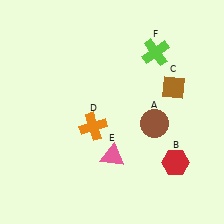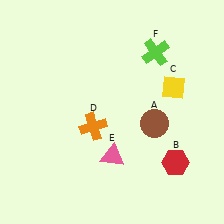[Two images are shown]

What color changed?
The diamond (C) changed from brown in Image 1 to yellow in Image 2.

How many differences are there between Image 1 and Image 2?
There is 1 difference between the two images.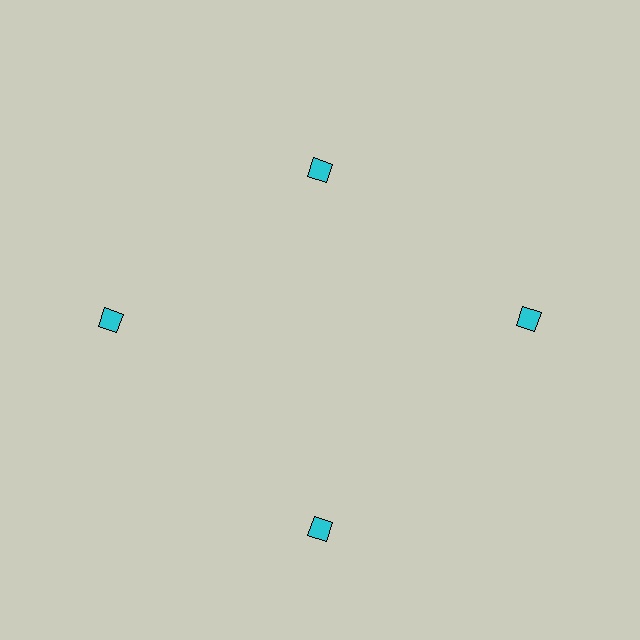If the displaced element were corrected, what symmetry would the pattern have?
It would have 4-fold rotational symmetry — the pattern would map onto itself every 90 degrees.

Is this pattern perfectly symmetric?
No. The 4 cyan squares are arranged in a ring, but one element near the 12 o'clock position is pulled inward toward the center, breaking the 4-fold rotational symmetry.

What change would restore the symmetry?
The symmetry would be restored by moving it outward, back onto the ring so that all 4 squares sit at equal angles and equal distance from the center.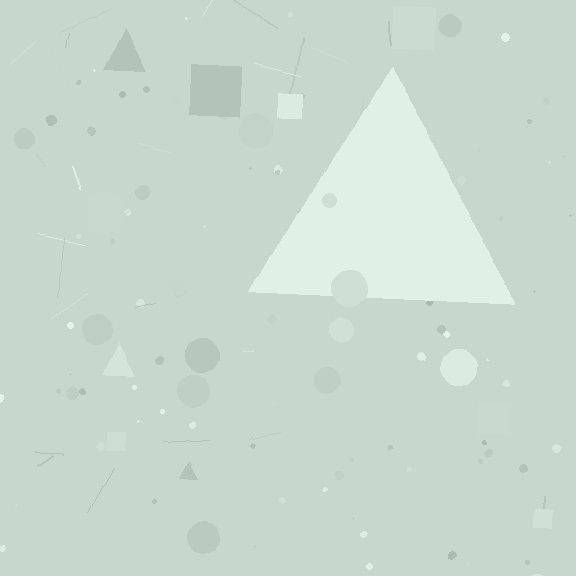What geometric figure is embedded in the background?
A triangle is embedded in the background.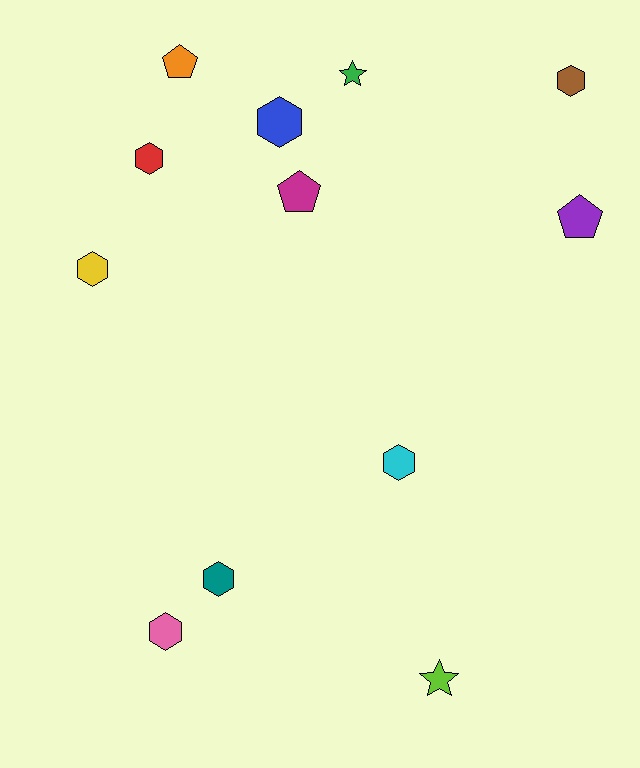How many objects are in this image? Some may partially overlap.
There are 12 objects.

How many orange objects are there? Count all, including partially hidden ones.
There is 1 orange object.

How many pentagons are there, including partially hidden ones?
There are 3 pentagons.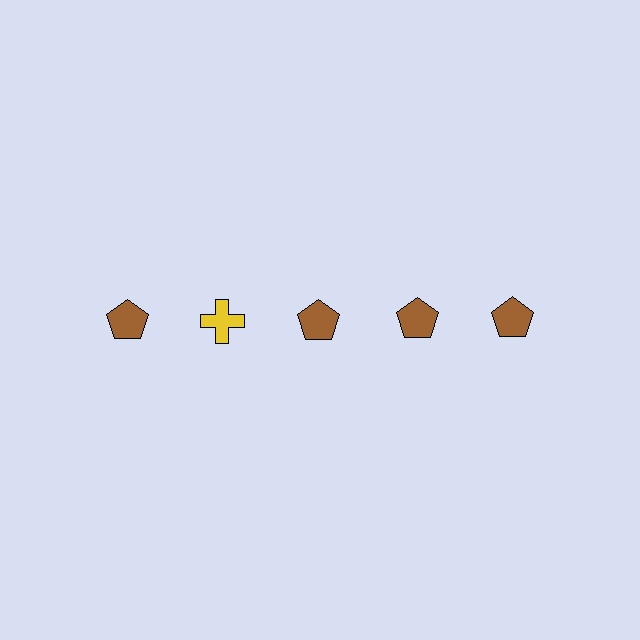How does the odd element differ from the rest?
It differs in both color (yellow instead of brown) and shape (cross instead of pentagon).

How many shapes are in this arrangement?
There are 5 shapes arranged in a grid pattern.